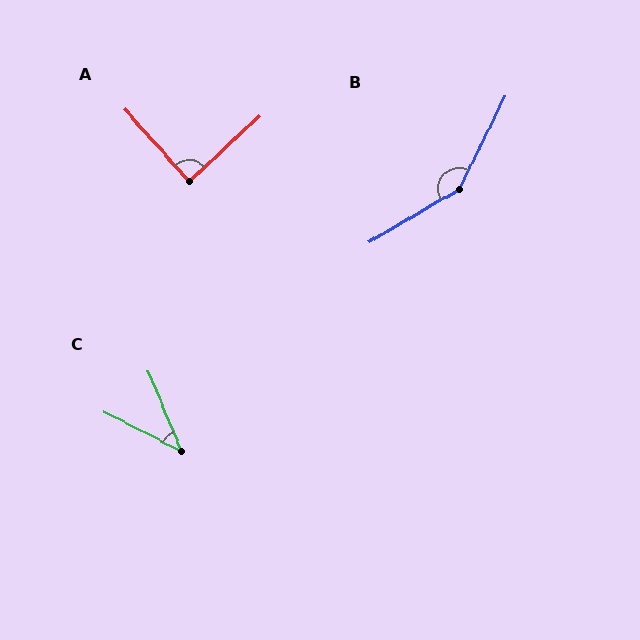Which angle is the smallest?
C, at approximately 40 degrees.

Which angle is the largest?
B, at approximately 147 degrees.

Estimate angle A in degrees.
Approximately 89 degrees.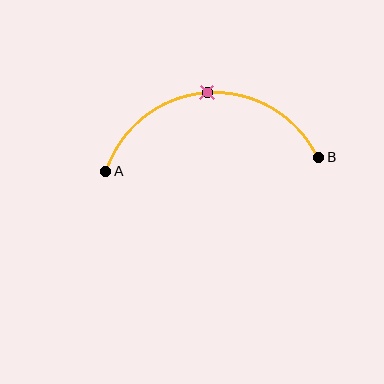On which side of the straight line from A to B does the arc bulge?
The arc bulges above the straight line connecting A and B.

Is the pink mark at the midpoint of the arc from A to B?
Yes. The pink mark lies on the arc at equal arc-length from both A and B — it is the arc midpoint.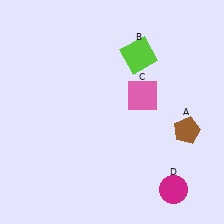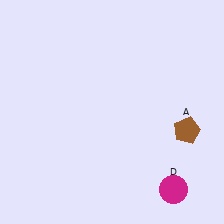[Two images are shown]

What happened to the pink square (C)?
The pink square (C) was removed in Image 2. It was in the top-right area of Image 1.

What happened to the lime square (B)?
The lime square (B) was removed in Image 2. It was in the top-right area of Image 1.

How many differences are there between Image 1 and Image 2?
There are 2 differences between the two images.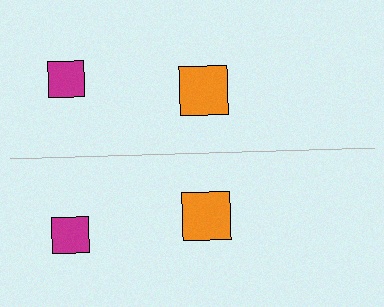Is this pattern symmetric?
Yes, this pattern has bilateral (reflection) symmetry.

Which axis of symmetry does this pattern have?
The pattern has a horizontal axis of symmetry running through the center of the image.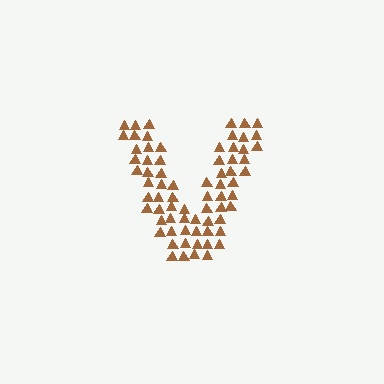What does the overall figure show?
The overall figure shows the letter V.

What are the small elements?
The small elements are triangles.